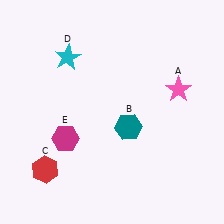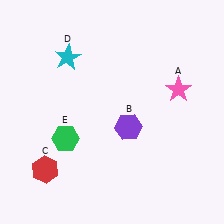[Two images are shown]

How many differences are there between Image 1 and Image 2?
There are 2 differences between the two images.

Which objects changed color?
B changed from teal to purple. E changed from magenta to green.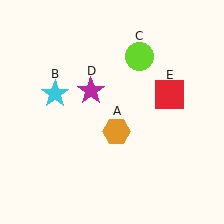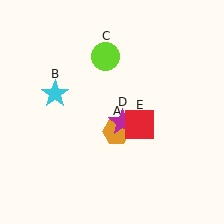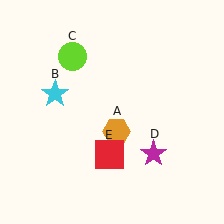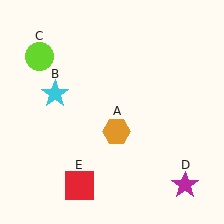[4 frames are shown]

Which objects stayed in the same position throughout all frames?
Orange hexagon (object A) and cyan star (object B) remained stationary.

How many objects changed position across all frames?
3 objects changed position: lime circle (object C), magenta star (object D), red square (object E).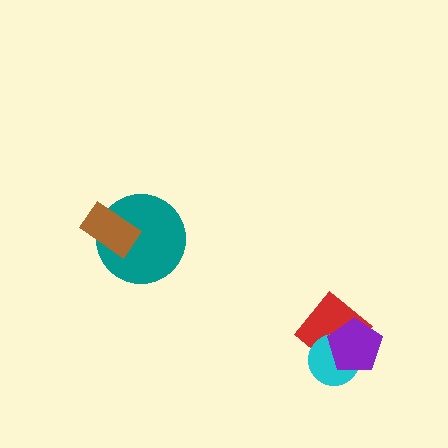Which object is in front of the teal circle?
The brown rectangle is in front of the teal circle.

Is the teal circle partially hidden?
Yes, it is partially covered by another shape.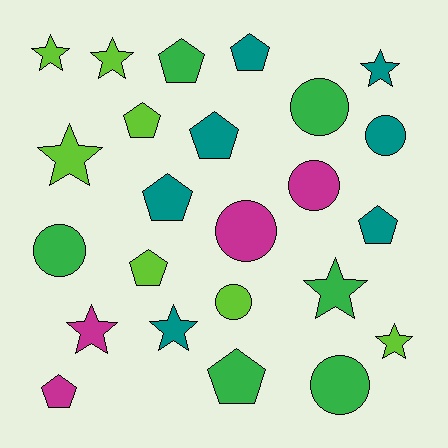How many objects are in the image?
There are 24 objects.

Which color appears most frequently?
Lime, with 7 objects.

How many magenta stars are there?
There is 1 magenta star.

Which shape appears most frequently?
Pentagon, with 9 objects.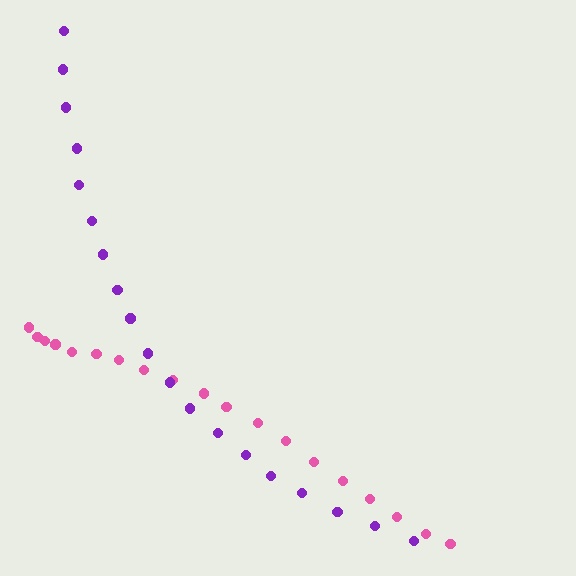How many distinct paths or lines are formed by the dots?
There are 2 distinct paths.